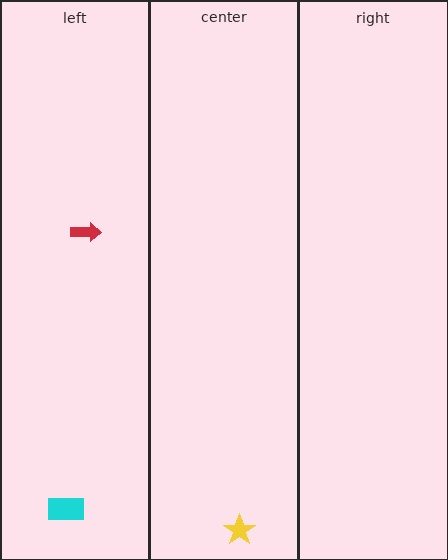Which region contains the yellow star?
The center region.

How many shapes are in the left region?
2.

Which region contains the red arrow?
The left region.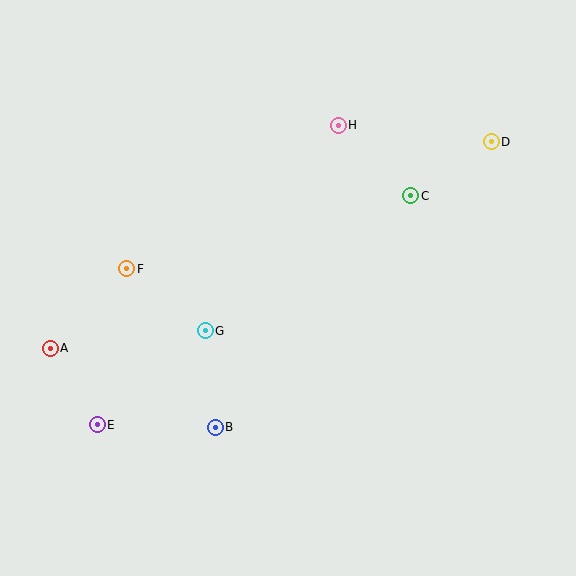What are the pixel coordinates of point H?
Point H is at (338, 125).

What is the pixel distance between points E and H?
The distance between E and H is 385 pixels.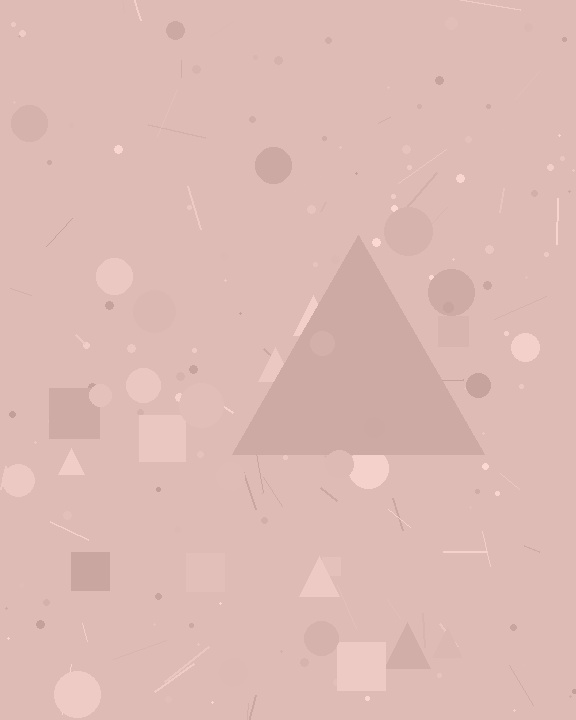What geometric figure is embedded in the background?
A triangle is embedded in the background.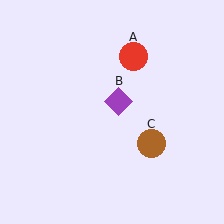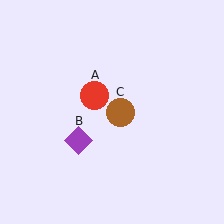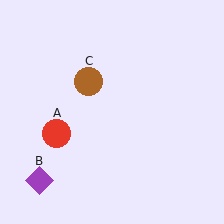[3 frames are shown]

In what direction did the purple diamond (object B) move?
The purple diamond (object B) moved down and to the left.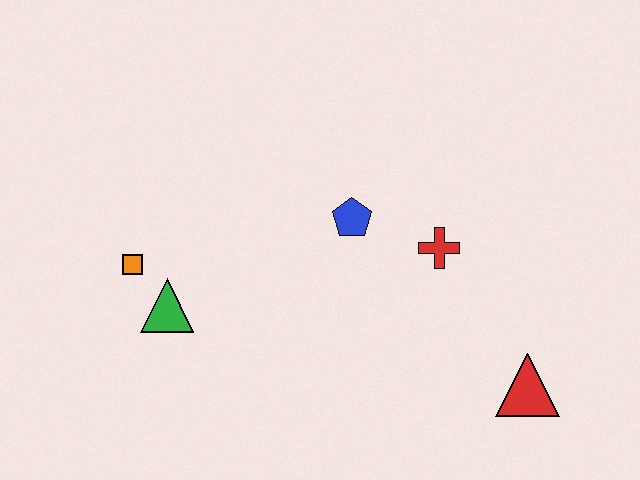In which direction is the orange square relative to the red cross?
The orange square is to the left of the red cross.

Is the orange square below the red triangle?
No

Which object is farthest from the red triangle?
The orange square is farthest from the red triangle.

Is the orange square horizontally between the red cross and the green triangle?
No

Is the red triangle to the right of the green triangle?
Yes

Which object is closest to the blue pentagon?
The red cross is closest to the blue pentagon.